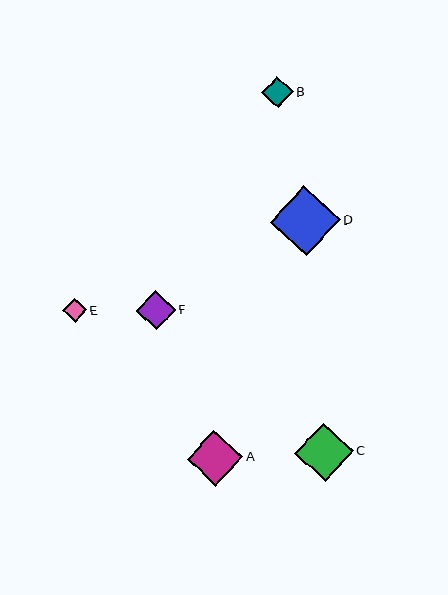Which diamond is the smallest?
Diamond E is the smallest with a size of approximately 24 pixels.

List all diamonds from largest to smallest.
From largest to smallest: D, C, A, F, B, E.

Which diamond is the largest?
Diamond D is the largest with a size of approximately 70 pixels.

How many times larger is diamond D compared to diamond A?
Diamond D is approximately 1.3 times the size of diamond A.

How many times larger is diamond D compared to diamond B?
Diamond D is approximately 2.3 times the size of diamond B.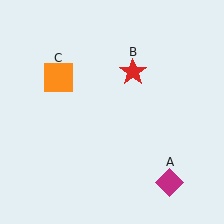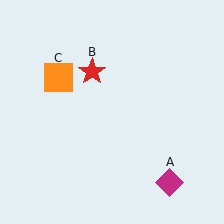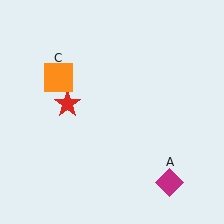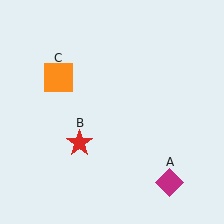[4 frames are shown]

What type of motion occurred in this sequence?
The red star (object B) rotated counterclockwise around the center of the scene.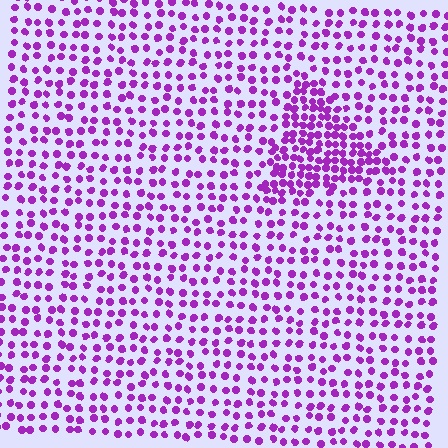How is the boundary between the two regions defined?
The boundary is defined by a change in element density (approximately 2.0x ratio). All elements are the same color, size, and shape.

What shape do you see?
I see a triangle.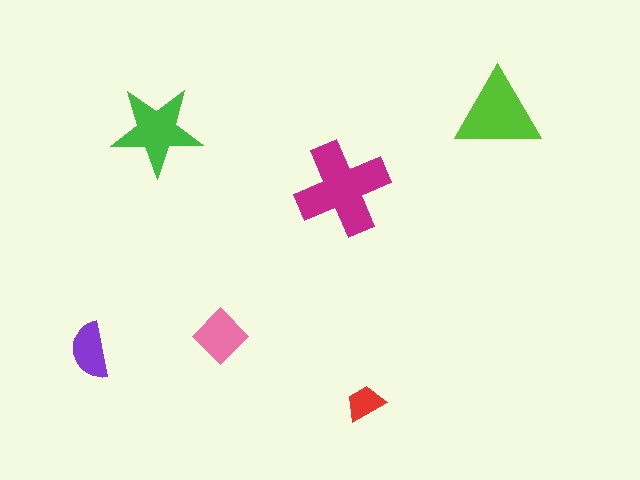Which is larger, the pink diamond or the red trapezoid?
The pink diamond.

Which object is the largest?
The magenta cross.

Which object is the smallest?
The red trapezoid.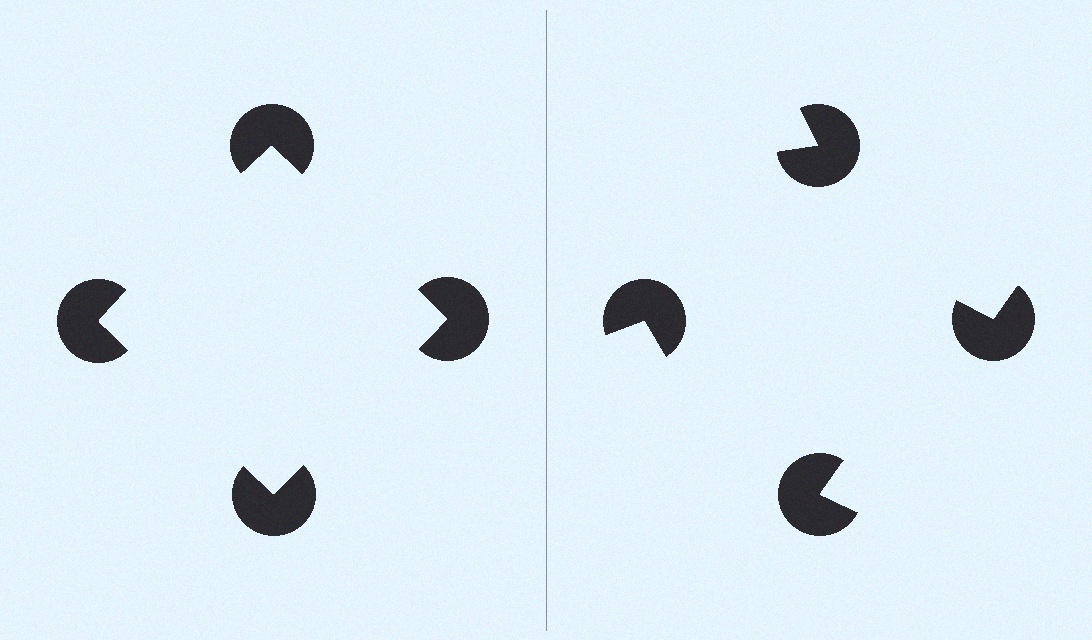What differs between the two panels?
The pac-man discs are positioned identically on both sides; only the wedge orientations differ. On the left they align to a square; on the right they are misaligned.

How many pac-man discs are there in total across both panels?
8 — 4 on each side.